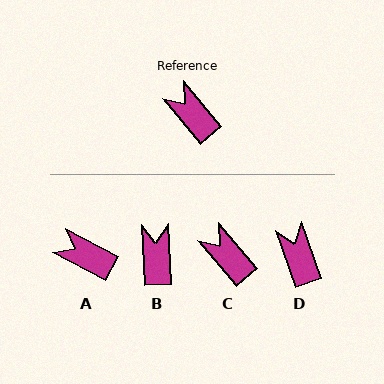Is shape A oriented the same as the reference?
No, it is off by about 22 degrees.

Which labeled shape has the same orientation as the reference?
C.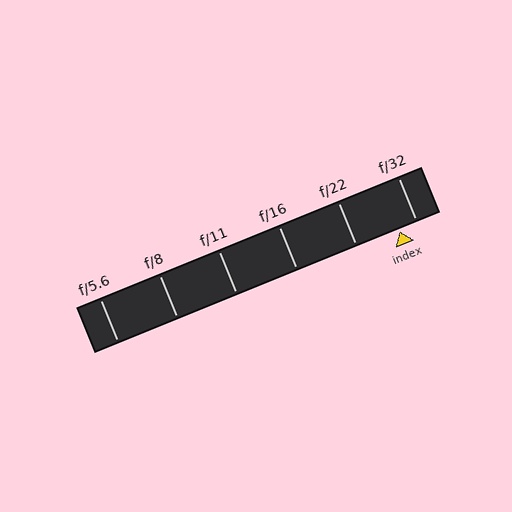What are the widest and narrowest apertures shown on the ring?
The widest aperture shown is f/5.6 and the narrowest is f/32.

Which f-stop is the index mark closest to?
The index mark is closest to f/32.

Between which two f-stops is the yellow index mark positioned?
The index mark is between f/22 and f/32.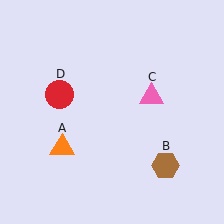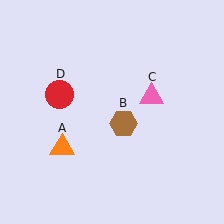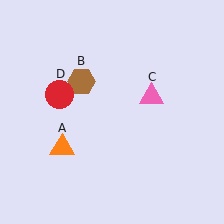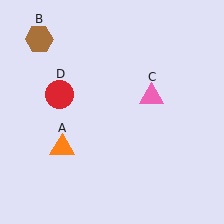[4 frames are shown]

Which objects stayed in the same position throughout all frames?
Orange triangle (object A) and pink triangle (object C) and red circle (object D) remained stationary.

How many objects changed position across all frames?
1 object changed position: brown hexagon (object B).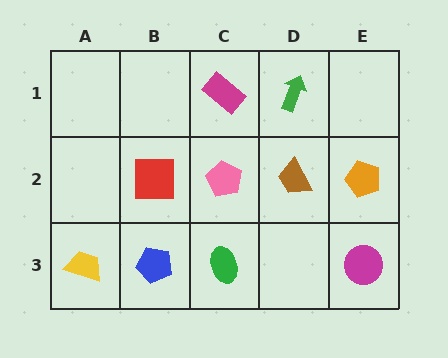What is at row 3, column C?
A green ellipse.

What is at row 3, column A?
A yellow trapezoid.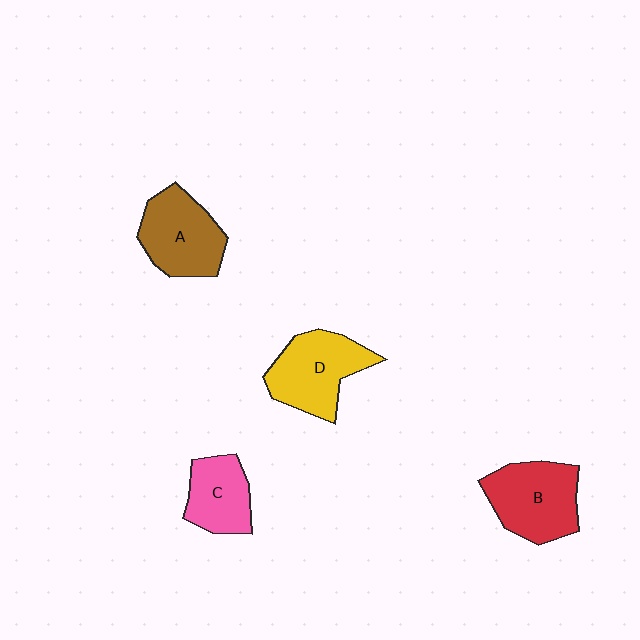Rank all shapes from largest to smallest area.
From largest to smallest: B (red), D (yellow), A (brown), C (pink).